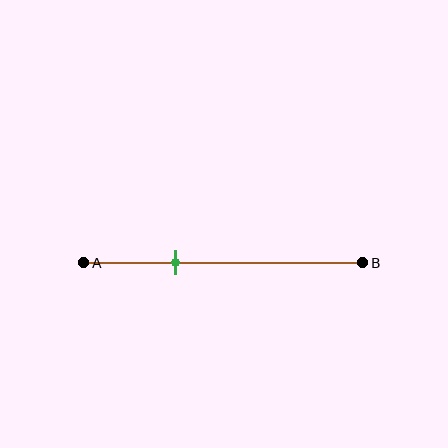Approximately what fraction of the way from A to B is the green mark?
The green mark is approximately 35% of the way from A to B.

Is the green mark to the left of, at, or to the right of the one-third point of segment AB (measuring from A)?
The green mark is approximately at the one-third point of segment AB.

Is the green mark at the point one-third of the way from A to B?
Yes, the mark is approximately at the one-third point.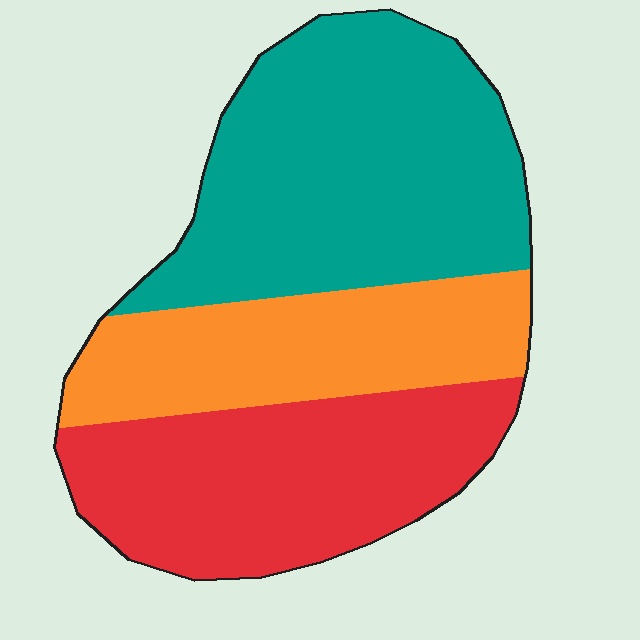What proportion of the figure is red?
Red covers about 35% of the figure.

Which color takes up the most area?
Teal, at roughly 40%.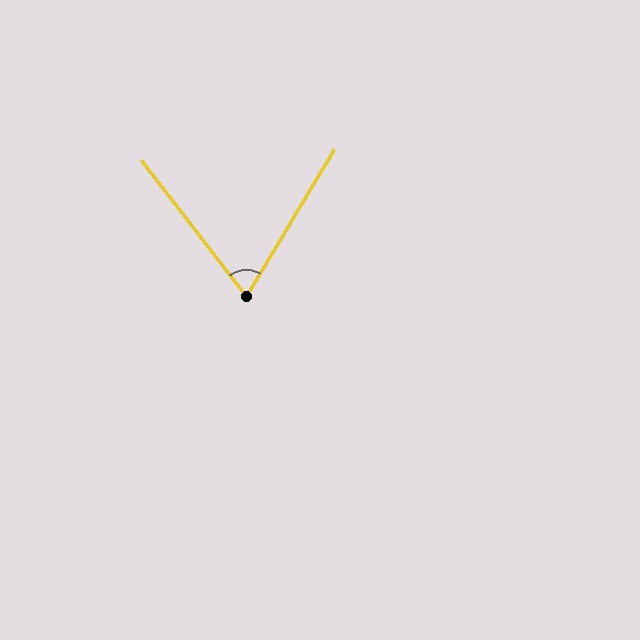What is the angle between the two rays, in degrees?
Approximately 69 degrees.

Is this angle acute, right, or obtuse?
It is acute.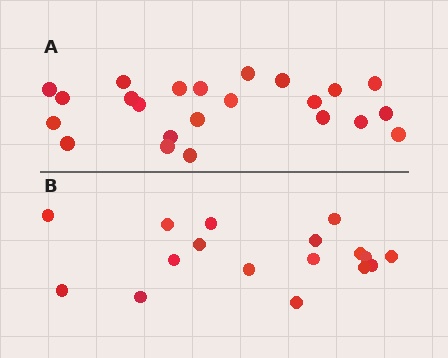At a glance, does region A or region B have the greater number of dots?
Region A (the top region) has more dots.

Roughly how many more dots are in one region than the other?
Region A has about 6 more dots than region B.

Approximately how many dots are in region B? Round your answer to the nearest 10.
About 20 dots. (The exact count is 17, which rounds to 20.)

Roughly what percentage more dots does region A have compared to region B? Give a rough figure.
About 35% more.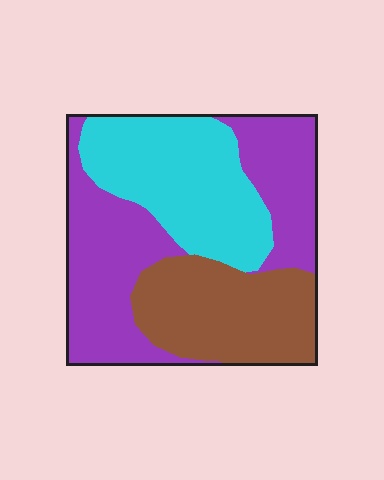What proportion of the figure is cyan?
Cyan covers about 30% of the figure.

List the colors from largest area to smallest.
From largest to smallest: purple, cyan, brown.